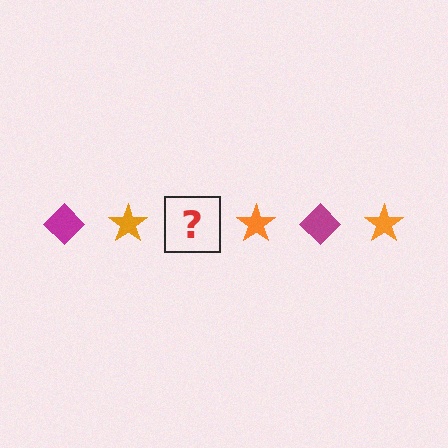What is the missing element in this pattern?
The missing element is a magenta diamond.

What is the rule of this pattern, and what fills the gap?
The rule is that the pattern alternates between magenta diamond and orange star. The gap should be filled with a magenta diamond.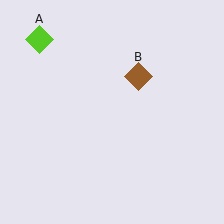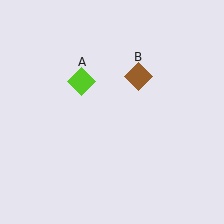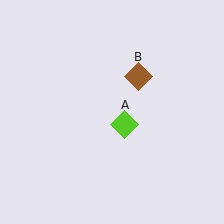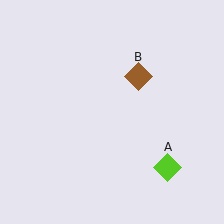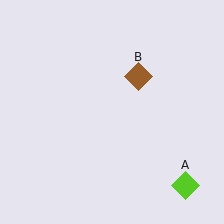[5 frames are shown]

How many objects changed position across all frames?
1 object changed position: lime diamond (object A).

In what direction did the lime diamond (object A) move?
The lime diamond (object A) moved down and to the right.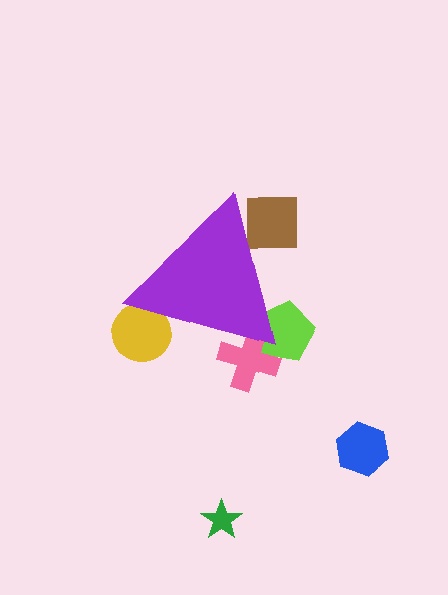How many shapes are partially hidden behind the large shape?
4 shapes are partially hidden.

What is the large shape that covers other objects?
A purple triangle.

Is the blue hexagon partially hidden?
No, the blue hexagon is fully visible.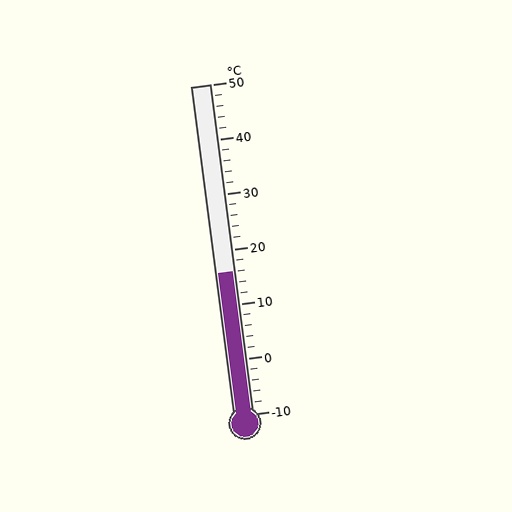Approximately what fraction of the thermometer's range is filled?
The thermometer is filled to approximately 45% of its range.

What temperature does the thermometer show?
The thermometer shows approximately 16°C.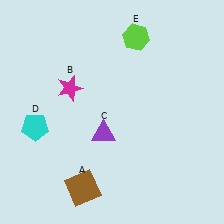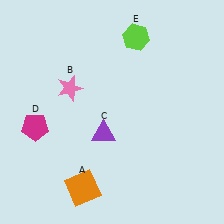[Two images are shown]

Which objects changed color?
A changed from brown to orange. B changed from magenta to pink. D changed from cyan to magenta.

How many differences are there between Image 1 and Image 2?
There are 3 differences between the two images.